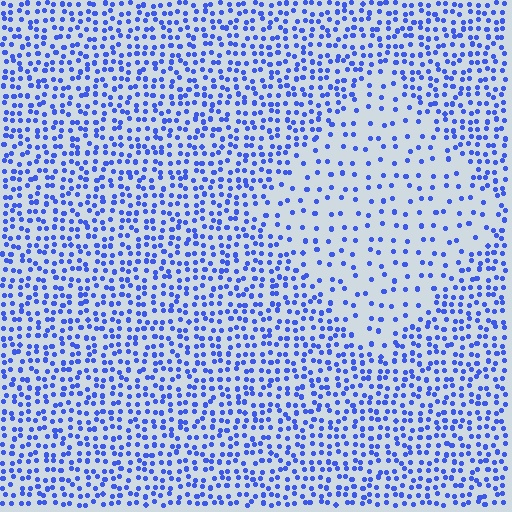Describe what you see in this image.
The image contains small blue elements arranged at two different densities. A diamond-shaped region is visible where the elements are less densely packed than the surrounding area.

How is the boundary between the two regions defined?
The boundary is defined by a change in element density (approximately 2.4x ratio). All elements are the same color, size, and shape.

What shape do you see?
I see a diamond.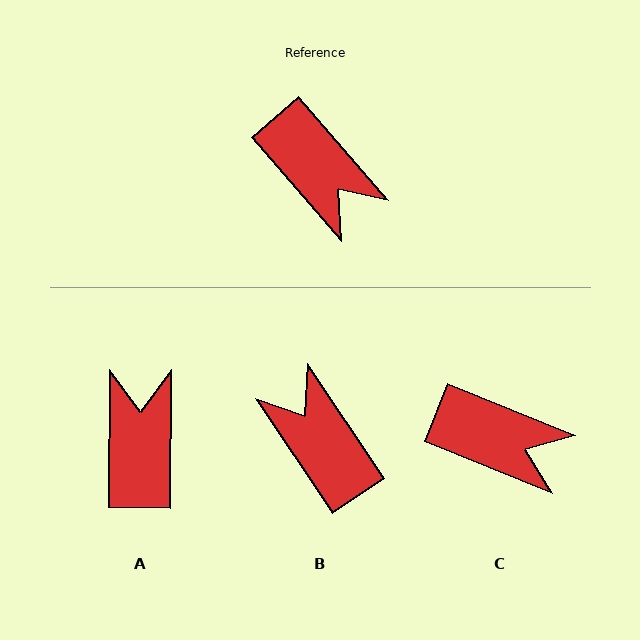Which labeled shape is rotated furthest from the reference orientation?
B, about 173 degrees away.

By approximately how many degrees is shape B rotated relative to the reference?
Approximately 173 degrees counter-clockwise.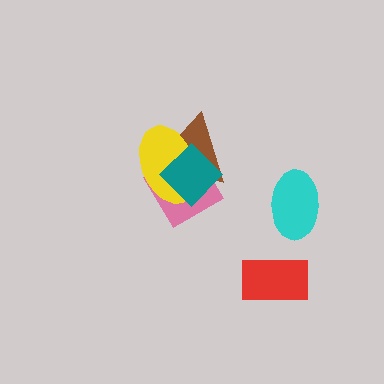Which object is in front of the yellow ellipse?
The teal diamond is in front of the yellow ellipse.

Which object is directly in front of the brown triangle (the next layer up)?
The yellow ellipse is directly in front of the brown triangle.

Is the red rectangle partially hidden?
No, no other shape covers it.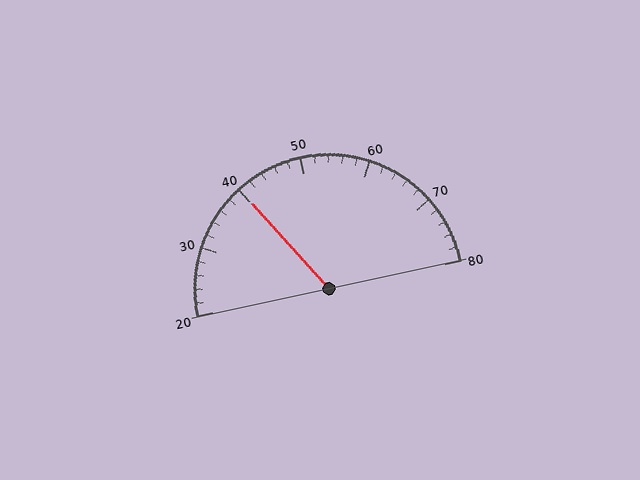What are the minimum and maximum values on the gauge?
The gauge ranges from 20 to 80.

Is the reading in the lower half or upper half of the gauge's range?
The reading is in the lower half of the range (20 to 80).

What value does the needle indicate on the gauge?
The needle indicates approximately 40.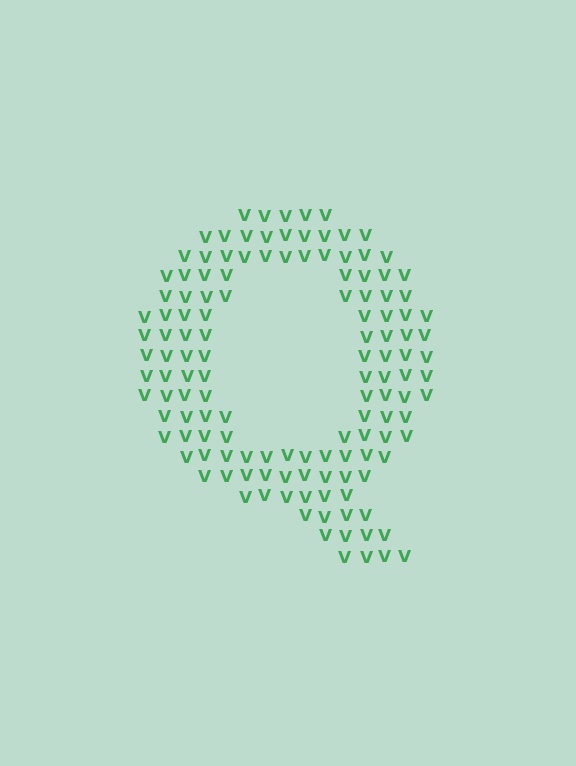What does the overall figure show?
The overall figure shows the letter Q.